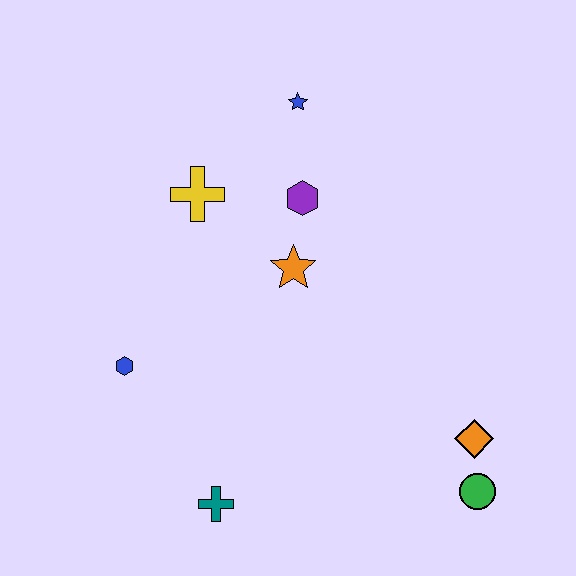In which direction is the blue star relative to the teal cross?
The blue star is above the teal cross.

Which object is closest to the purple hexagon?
The orange star is closest to the purple hexagon.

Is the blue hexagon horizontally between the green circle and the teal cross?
No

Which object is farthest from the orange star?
The green circle is farthest from the orange star.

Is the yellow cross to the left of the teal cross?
Yes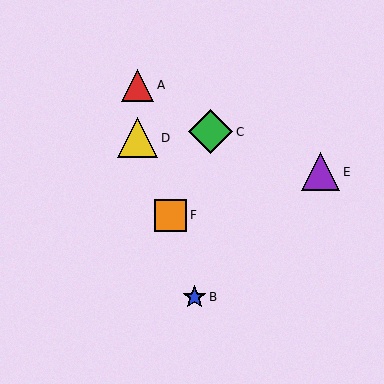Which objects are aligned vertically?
Objects A, D are aligned vertically.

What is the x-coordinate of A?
Object A is at x≈138.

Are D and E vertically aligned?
No, D is at x≈138 and E is at x≈321.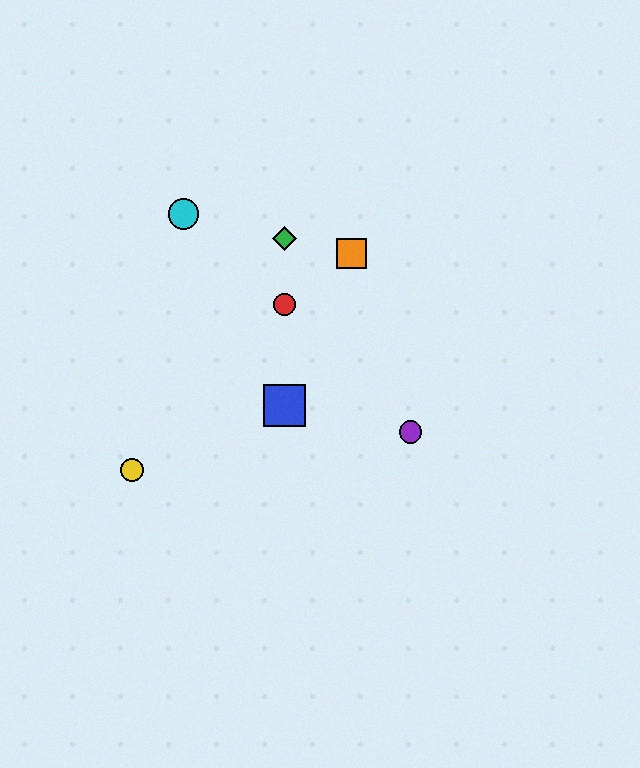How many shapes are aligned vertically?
3 shapes (the red circle, the blue square, the green diamond) are aligned vertically.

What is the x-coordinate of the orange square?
The orange square is at x≈351.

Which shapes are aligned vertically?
The red circle, the blue square, the green diamond are aligned vertically.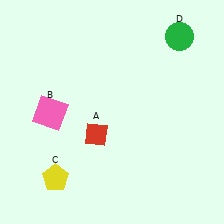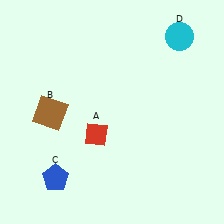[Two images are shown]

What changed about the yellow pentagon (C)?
In Image 1, C is yellow. In Image 2, it changed to blue.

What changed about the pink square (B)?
In Image 1, B is pink. In Image 2, it changed to brown.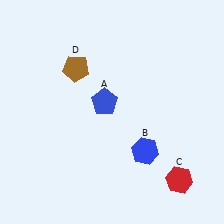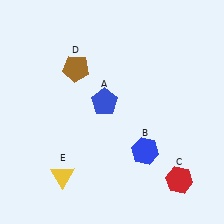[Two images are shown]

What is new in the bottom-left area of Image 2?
A yellow triangle (E) was added in the bottom-left area of Image 2.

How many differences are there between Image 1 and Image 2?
There is 1 difference between the two images.